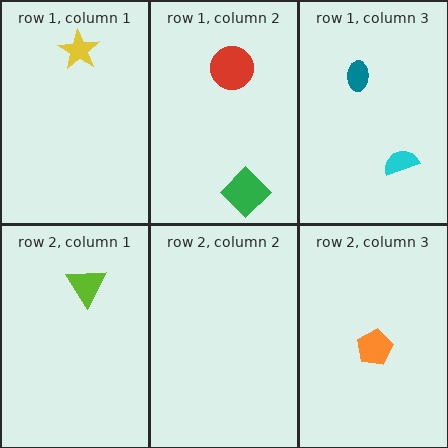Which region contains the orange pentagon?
The row 2, column 3 region.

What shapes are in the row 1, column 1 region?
The yellow star.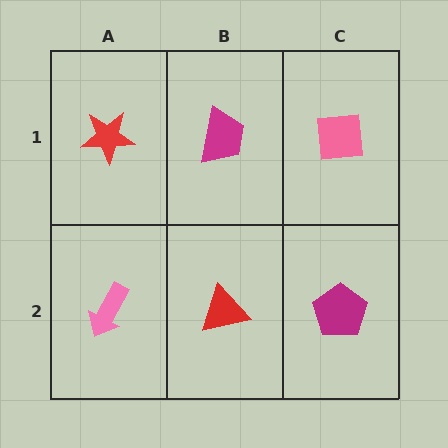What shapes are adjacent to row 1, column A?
A pink arrow (row 2, column A), a magenta trapezoid (row 1, column B).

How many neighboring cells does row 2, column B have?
3.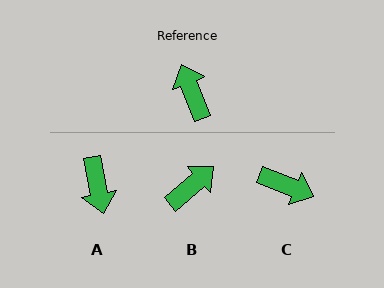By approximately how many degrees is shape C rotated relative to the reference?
Approximately 134 degrees clockwise.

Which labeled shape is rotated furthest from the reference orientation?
A, about 170 degrees away.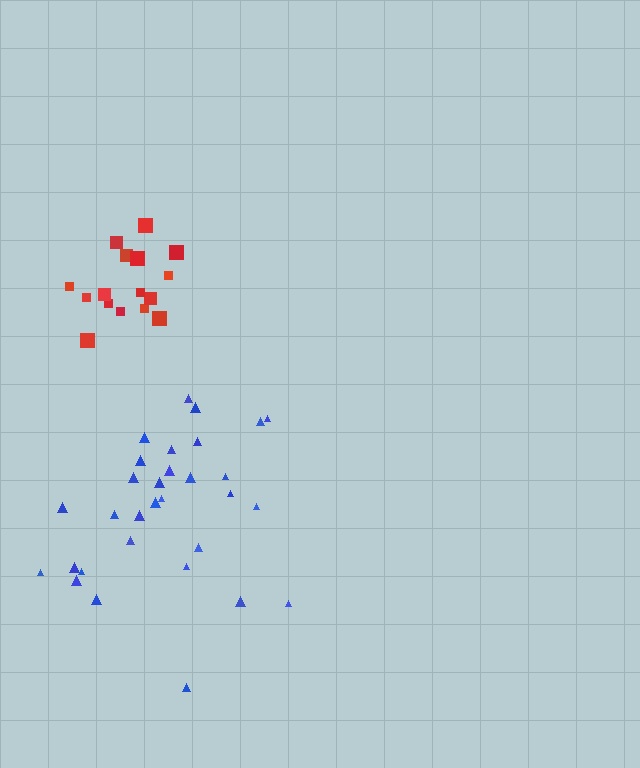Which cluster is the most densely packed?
Red.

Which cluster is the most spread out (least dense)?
Blue.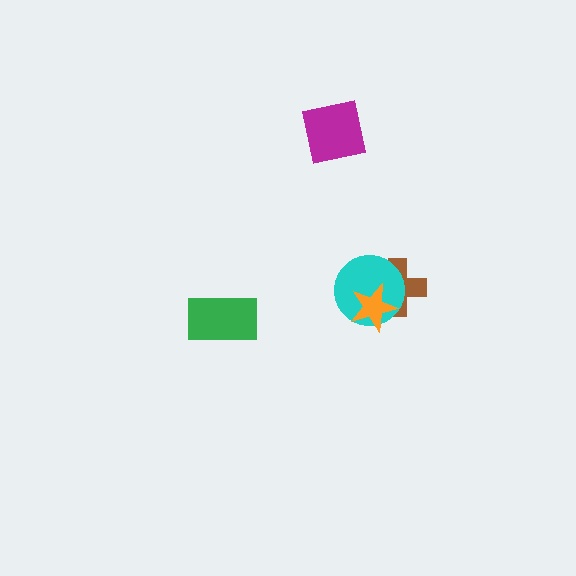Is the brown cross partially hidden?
Yes, it is partially covered by another shape.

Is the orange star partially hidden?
No, no other shape covers it.